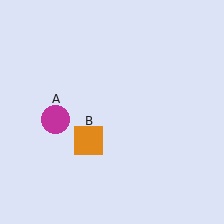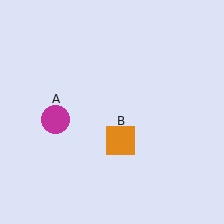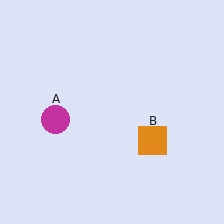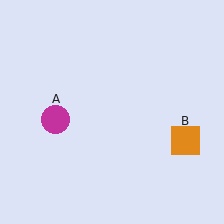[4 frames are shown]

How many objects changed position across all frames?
1 object changed position: orange square (object B).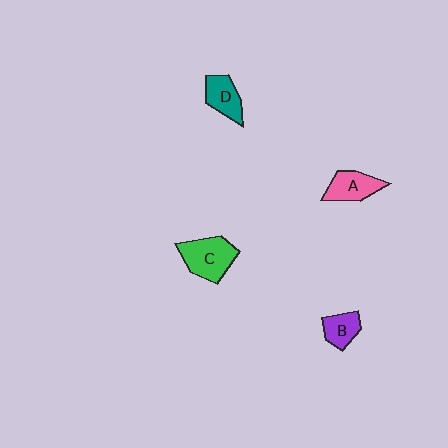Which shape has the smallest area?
Shape B (purple).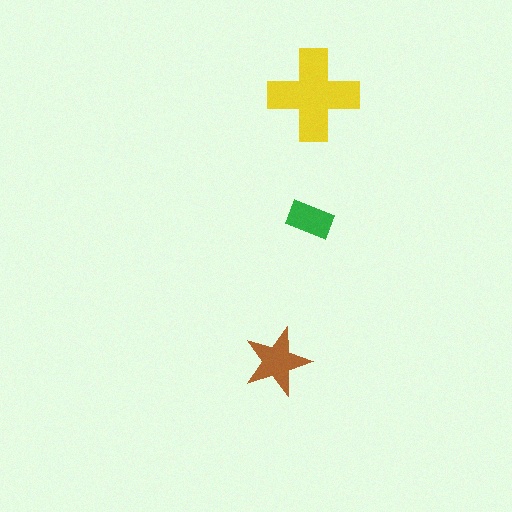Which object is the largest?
The yellow cross.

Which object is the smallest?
The green rectangle.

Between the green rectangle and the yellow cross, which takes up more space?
The yellow cross.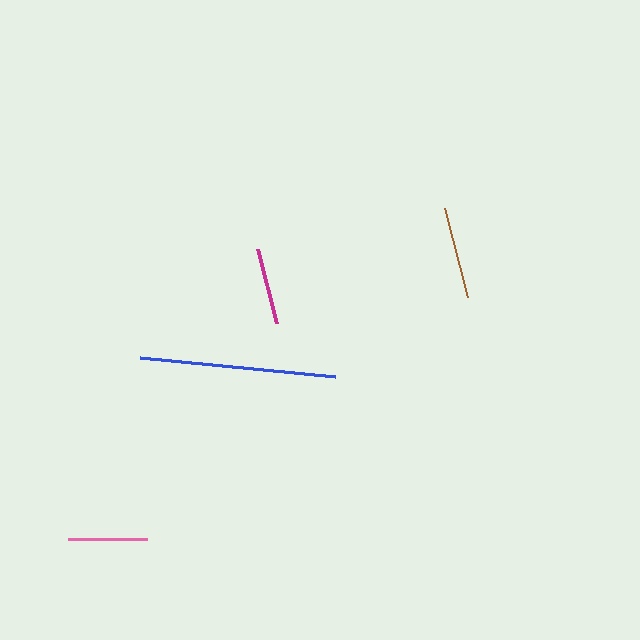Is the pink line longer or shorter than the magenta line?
The pink line is longer than the magenta line.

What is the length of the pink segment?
The pink segment is approximately 79 pixels long.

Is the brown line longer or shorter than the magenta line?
The brown line is longer than the magenta line.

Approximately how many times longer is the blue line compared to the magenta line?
The blue line is approximately 2.6 times the length of the magenta line.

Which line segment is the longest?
The blue line is the longest at approximately 196 pixels.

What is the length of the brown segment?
The brown segment is approximately 92 pixels long.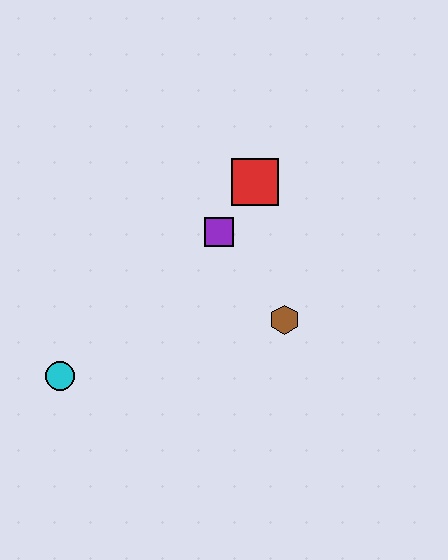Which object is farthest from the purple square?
The cyan circle is farthest from the purple square.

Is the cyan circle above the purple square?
No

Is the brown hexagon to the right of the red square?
Yes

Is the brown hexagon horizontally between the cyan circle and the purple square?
No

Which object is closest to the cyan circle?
The purple square is closest to the cyan circle.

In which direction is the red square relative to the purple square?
The red square is above the purple square.